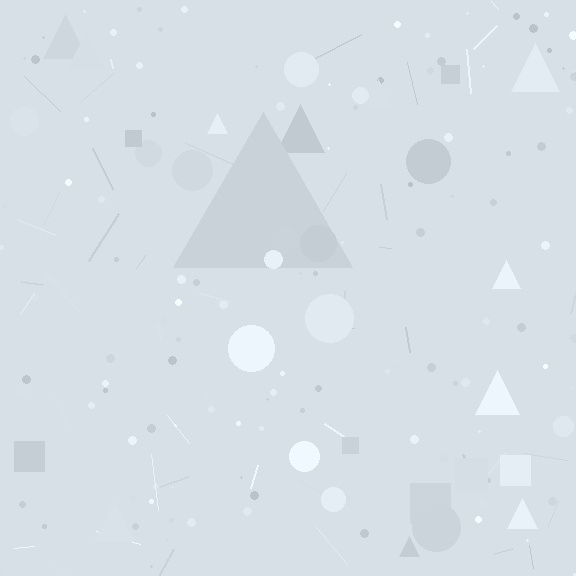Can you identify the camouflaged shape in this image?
The camouflaged shape is a triangle.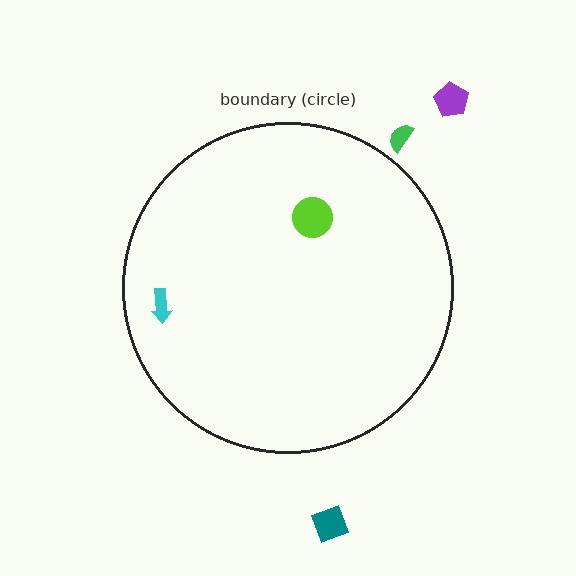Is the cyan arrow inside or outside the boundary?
Inside.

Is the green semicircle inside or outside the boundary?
Outside.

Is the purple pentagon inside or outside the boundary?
Outside.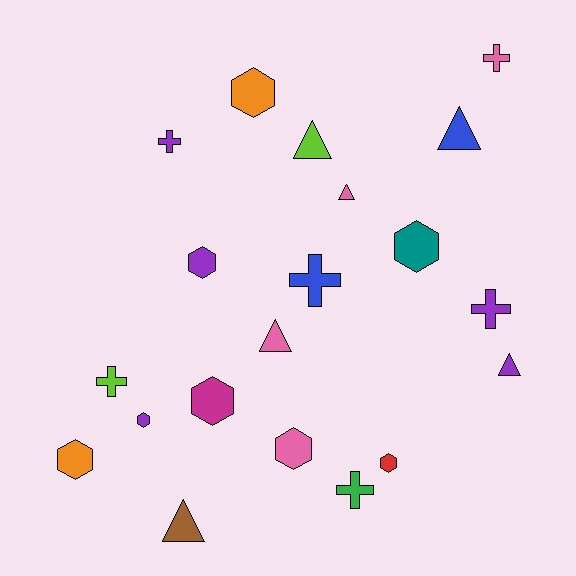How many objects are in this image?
There are 20 objects.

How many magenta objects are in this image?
There is 1 magenta object.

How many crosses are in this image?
There are 6 crosses.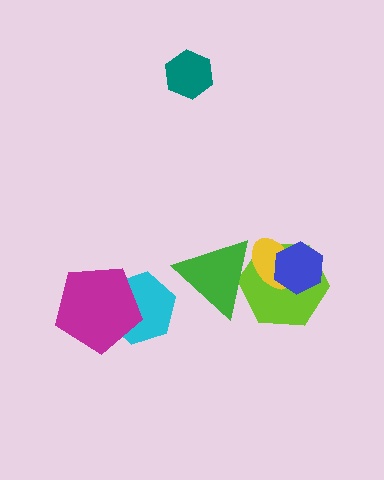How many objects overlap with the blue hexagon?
2 objects overlap with the blue hexagon.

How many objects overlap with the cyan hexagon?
1 object overlaps with the cyan hexagon.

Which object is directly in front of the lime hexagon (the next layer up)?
The yellow ellipse is directly in front of the lime hexagon.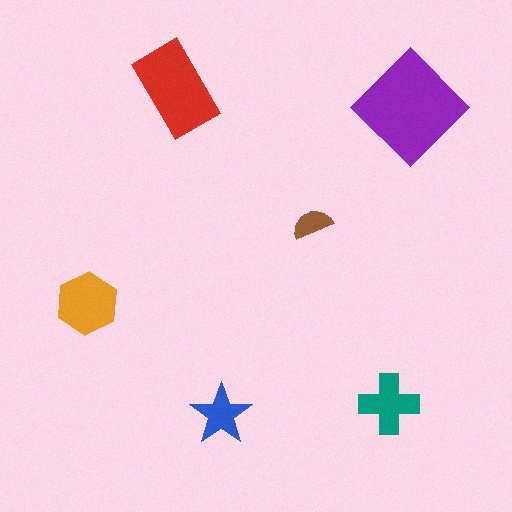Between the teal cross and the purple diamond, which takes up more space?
The purple diamond.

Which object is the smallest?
The brown semicircle.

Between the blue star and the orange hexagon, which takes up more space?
The orange hexagon.